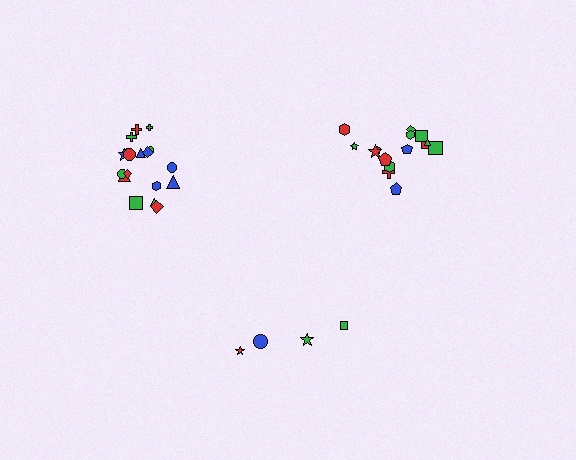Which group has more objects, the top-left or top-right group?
The top-left group.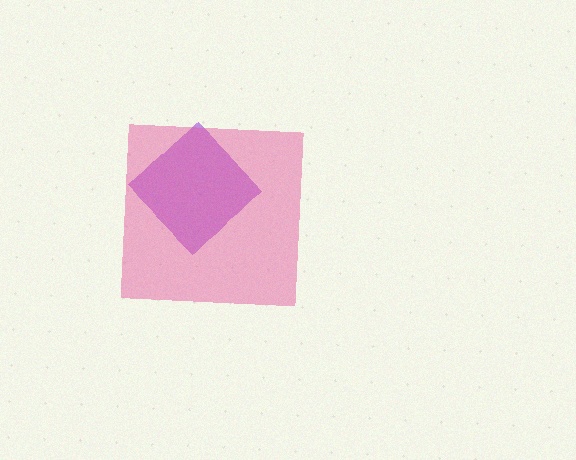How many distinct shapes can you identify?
There are 2 distinct shapes: a purple diamond, a pink square.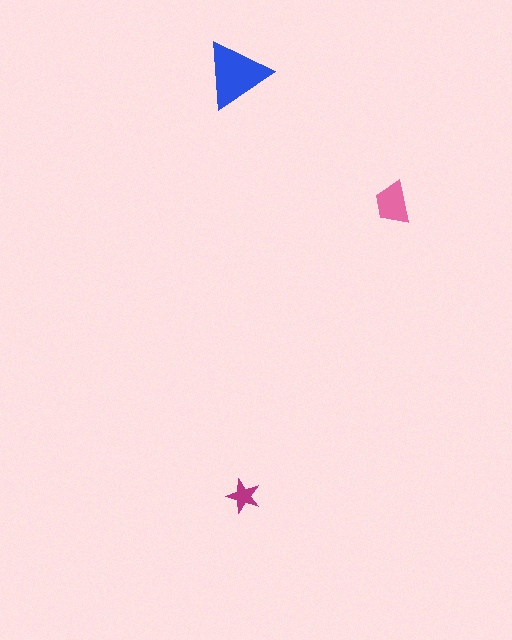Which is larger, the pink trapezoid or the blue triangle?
The blue triangle.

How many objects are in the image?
There are 3 objects in the image.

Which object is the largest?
The blue triangle.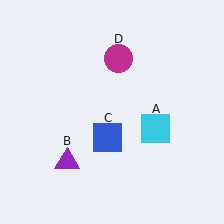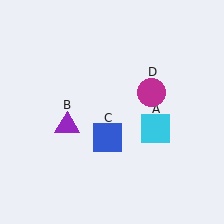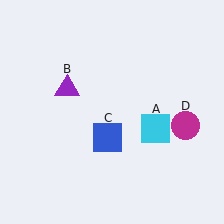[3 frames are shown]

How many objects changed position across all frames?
2 objects changed position: purple triangle (object B), magenta circle (object D).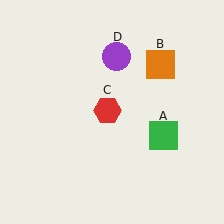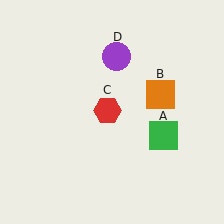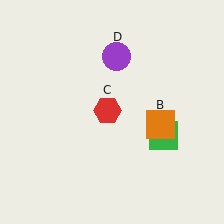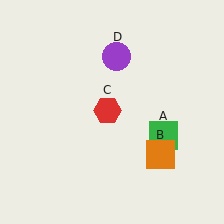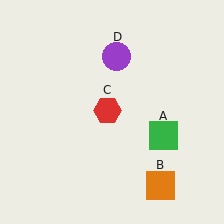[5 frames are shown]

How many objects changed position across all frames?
1 object changed position: orange square (object B).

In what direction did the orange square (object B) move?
The orange square (object B) moved down.